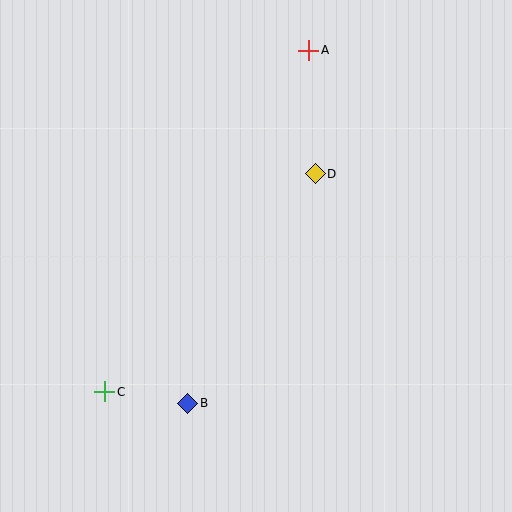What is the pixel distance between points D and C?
The distance between D and C is 303 pixels.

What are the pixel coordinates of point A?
Point A is at (309, 50).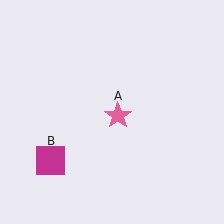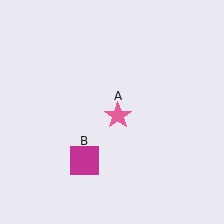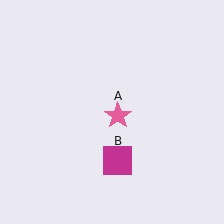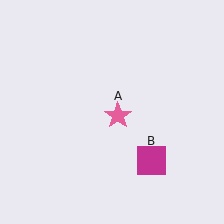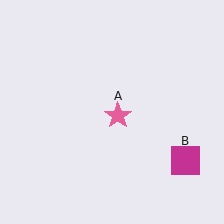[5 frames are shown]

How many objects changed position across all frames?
1 object changed position: magenta square (object B).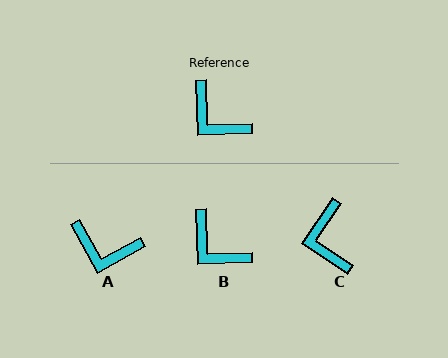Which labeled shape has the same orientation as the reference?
B.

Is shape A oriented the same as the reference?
No, it is off by about 27 degrees.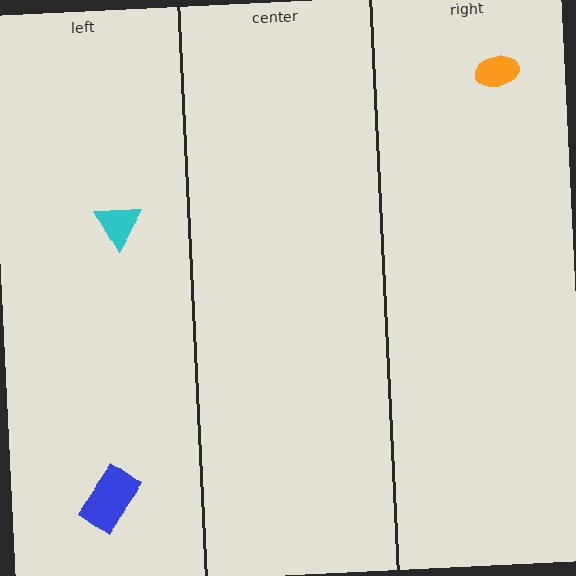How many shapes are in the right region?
1.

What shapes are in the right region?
The orange ellipse.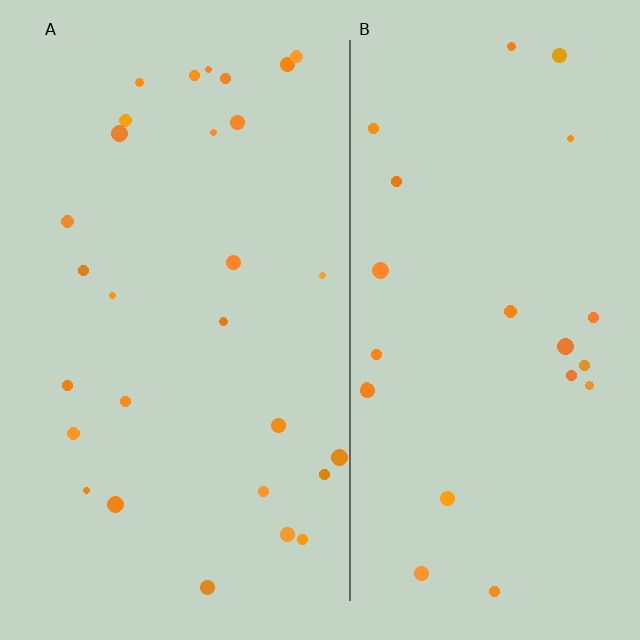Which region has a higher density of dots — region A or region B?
A (the left).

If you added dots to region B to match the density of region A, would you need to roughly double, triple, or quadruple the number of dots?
Approximately double.